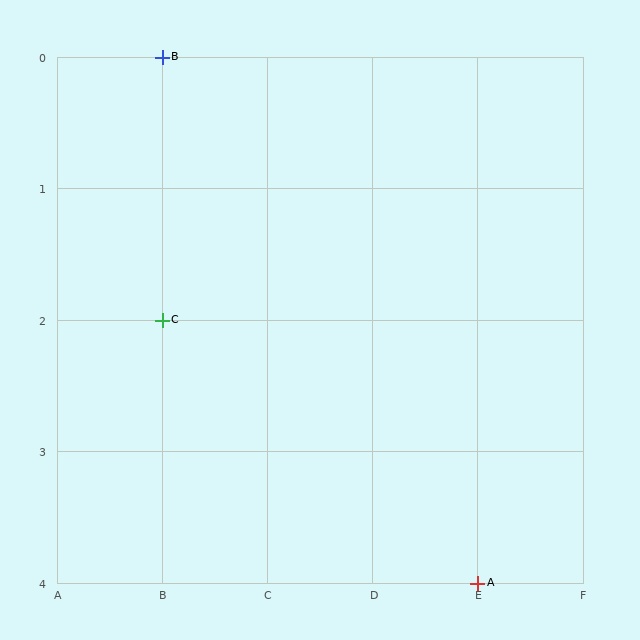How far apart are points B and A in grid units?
Points B and A are 3 columns and 4 rows apart (about 5.0 grid units diagonally).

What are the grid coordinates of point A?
Point A is at grid coordinates (E, 4).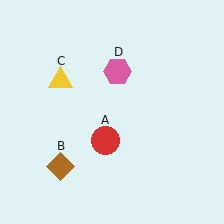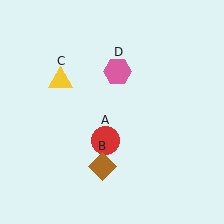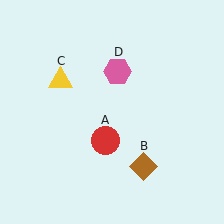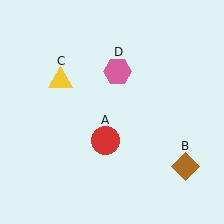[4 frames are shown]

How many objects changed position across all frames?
1 object changed position: brown diamond (object B).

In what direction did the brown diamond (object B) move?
The brown diamond (object B) moved right.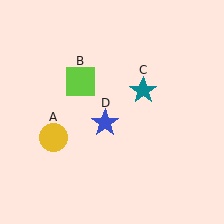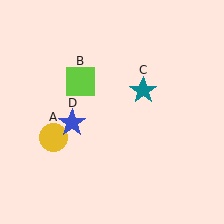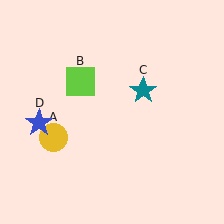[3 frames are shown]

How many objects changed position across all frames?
1 object changed position: blue star (object D).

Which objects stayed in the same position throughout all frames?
Yellow circle (object A) and lime square (object B) and teal star (object C) remained stationary.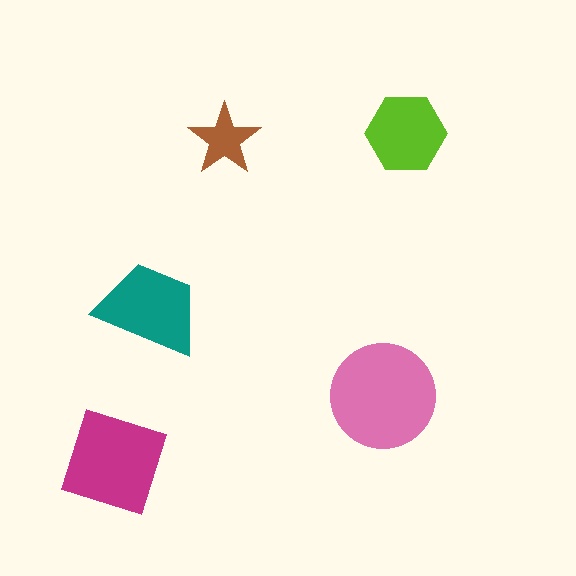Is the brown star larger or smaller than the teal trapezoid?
Smaller.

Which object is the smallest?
The brown star.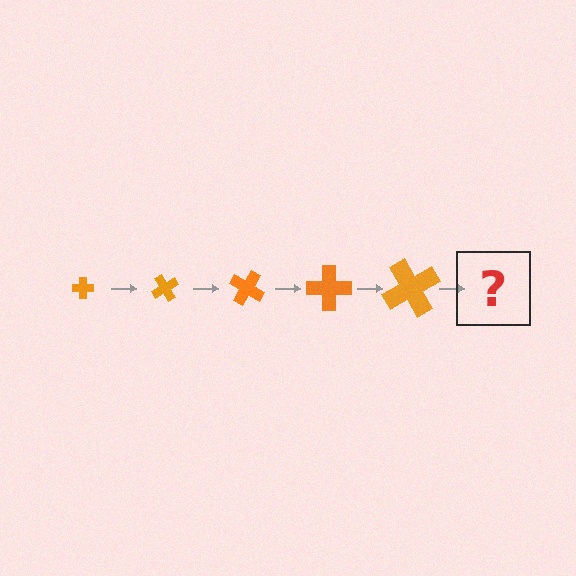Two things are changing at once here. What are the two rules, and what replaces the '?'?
The two rules are that the cross grows larger each step and it rotates 60 degrees each step. The '?' should be a cross, larger than the previous one and rotated 300 degrees from the start.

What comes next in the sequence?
The next element should be a cross, larger than the previous one and rotated 300 degrees from the start.